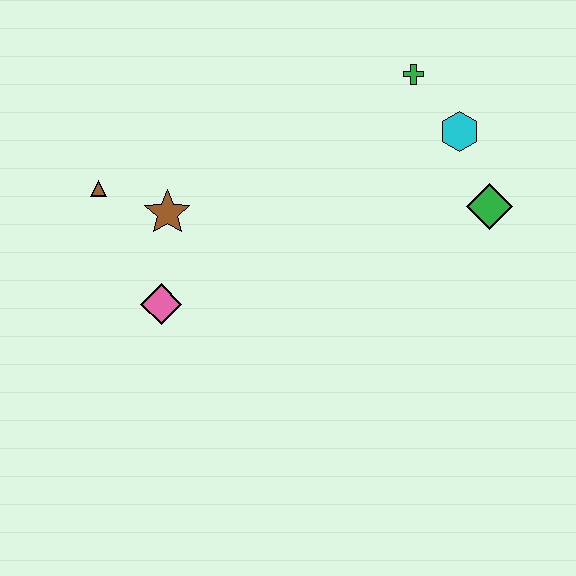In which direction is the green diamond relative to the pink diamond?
The green diamond is to the right of the pink diamond.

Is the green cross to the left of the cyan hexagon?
Yes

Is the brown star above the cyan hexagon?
No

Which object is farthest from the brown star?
The green diamond is farthest from the brown star.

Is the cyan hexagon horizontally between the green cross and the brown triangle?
No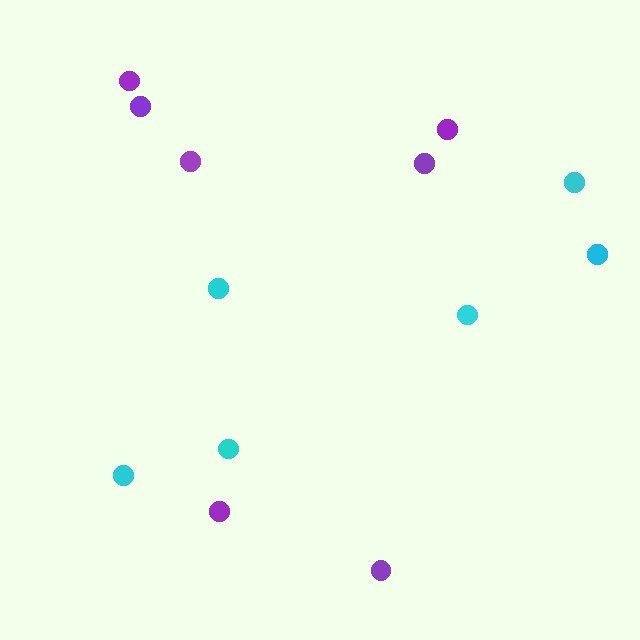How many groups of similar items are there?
There are 2 groups: one group of cyan circles (6) and one group of purple circles (7).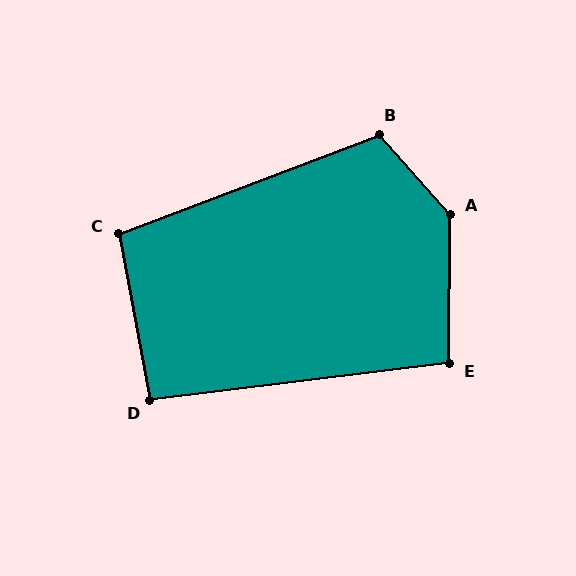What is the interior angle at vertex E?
Approximately 97 degrees (obtuse).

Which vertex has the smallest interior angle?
D, at approximately 94 degrees.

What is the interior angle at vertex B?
Approximately 111 degrees (obtuse).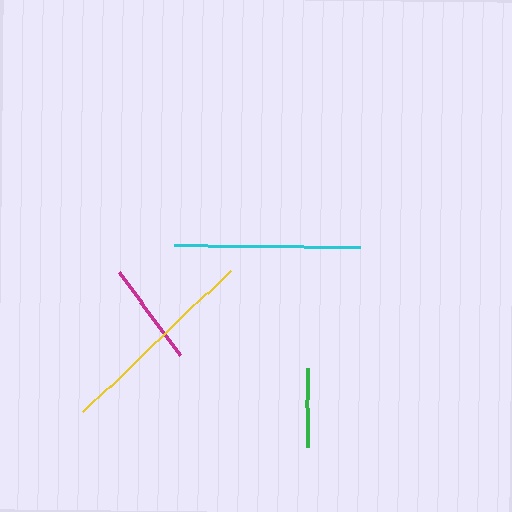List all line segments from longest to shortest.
From longest to shortest: yellow, cyan, magenta, green.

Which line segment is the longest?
The yellow line is the longest at approximately 204 pixels.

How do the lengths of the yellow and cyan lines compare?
The yellow and cyan lines are approximately the same length.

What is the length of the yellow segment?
The yellow segment is approximately 204 pixels long.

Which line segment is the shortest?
The green line is the shortest at approximately 80 pixels.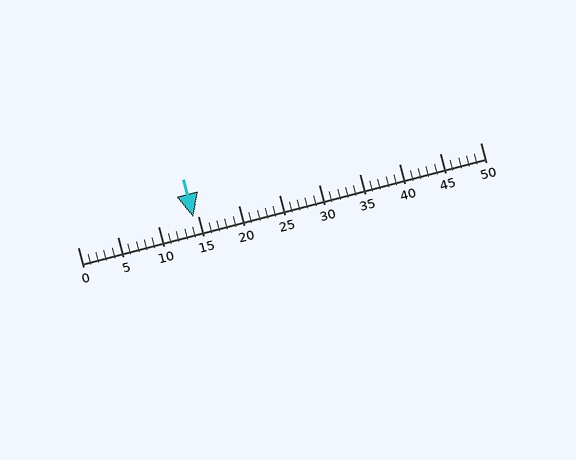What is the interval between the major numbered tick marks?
The major tick marks are spaced 5 units apart.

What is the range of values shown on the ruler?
The ruler shows values from 0 to 50.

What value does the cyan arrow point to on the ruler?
The cyan arrow points to approximately 14.